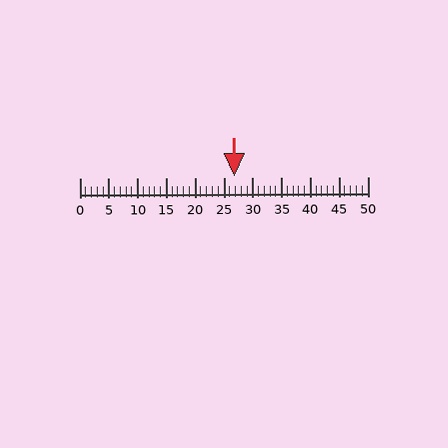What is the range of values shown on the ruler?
The ruler shows values from 0 to 50.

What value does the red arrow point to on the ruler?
The red arrow points to approximately 27.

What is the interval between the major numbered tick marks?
The major tick marks are spaced 5 units apart.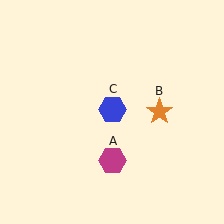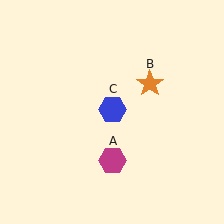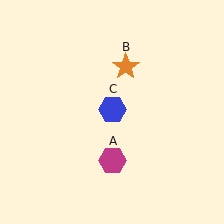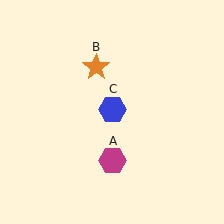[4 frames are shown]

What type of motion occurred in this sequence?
The orange star (object B) rotated counterclockwise around the center of the scene.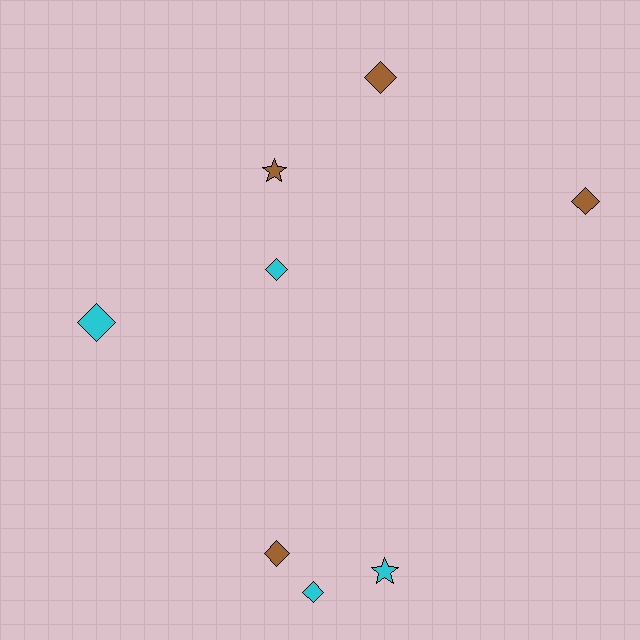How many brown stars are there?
There is 1 brown star.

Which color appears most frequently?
Cyan, with 4 objects.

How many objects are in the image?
There are 8 objects.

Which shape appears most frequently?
Diamond, with 6 objects.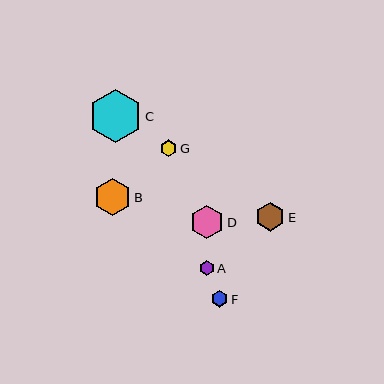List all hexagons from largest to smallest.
From largest to smallest: C, B, D, E, G, F, A.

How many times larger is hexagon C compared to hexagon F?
Hexagon C is approximately 3.3 times the size of hexagon F.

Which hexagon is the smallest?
Hexagon A is the smallest with a size of approximately 15 pixels.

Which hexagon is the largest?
Hexagon C is the largest with a size of approximately 54 pixels.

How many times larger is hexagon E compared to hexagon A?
Hexagon E is approximately 1.9 times the size of hexagon A.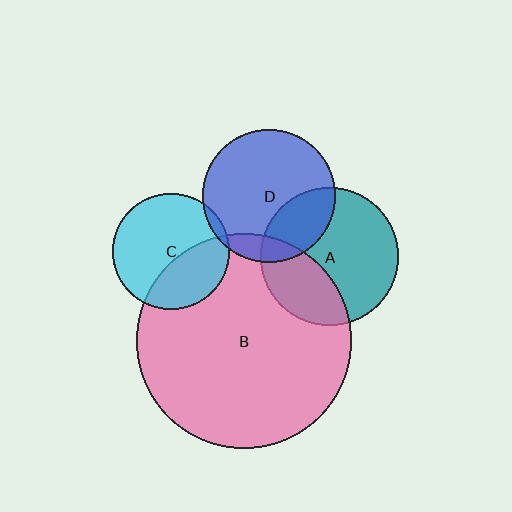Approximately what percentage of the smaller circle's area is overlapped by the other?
Approximately 5%.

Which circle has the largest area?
Circle B (pink).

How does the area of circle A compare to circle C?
Approximately 1.4 times.